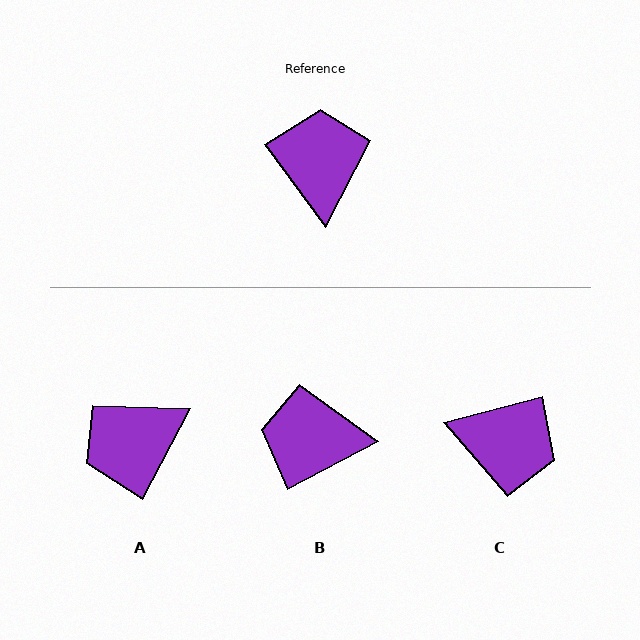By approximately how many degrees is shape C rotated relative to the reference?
Approximately 111 degrees clockwise.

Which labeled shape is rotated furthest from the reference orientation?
A, about 116 degrees away.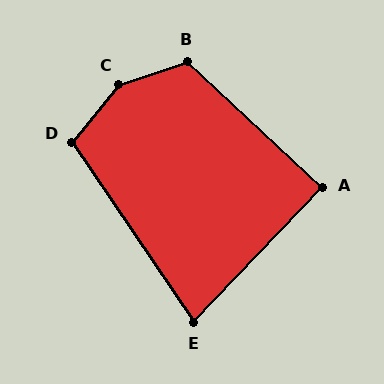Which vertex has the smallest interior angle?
E, at approximately 78 degrees.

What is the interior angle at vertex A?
Approximately 89 degrees (approximately right).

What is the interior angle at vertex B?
Approximately 119 degrees (obtuse).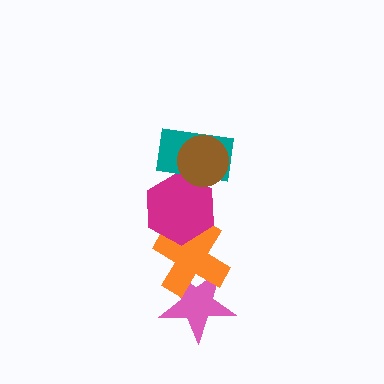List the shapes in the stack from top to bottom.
From top to bottom: the brown circle, the teal rectangle, the magenta hexagon, the orange cross, the pink star.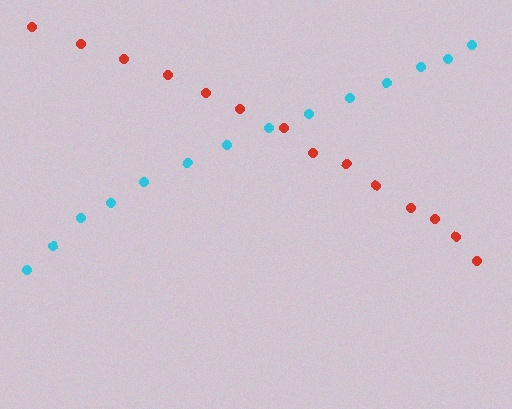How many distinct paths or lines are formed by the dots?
There are 2 distinct paths.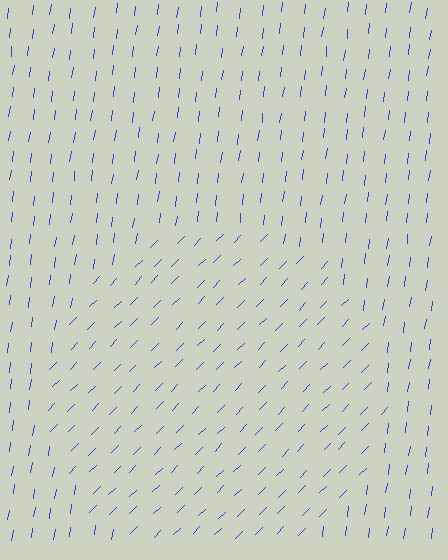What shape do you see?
I see a circle.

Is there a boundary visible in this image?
Yes, there is a texture boundary formed by a change in line orientation.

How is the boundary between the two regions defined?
The boundary is defined purely by a change in line orientation (approximately 37 degrees difference). All lines are the same color and thickness.